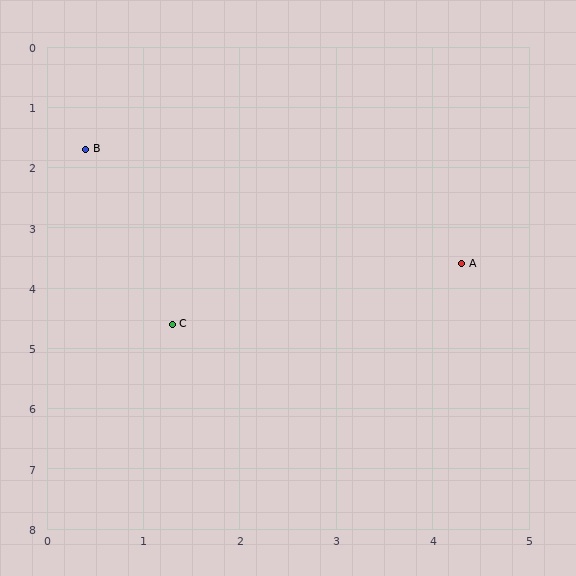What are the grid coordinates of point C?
Point C is at approximately (1.3, 4.6).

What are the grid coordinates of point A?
Point A is at approximately (4.3, 3.6).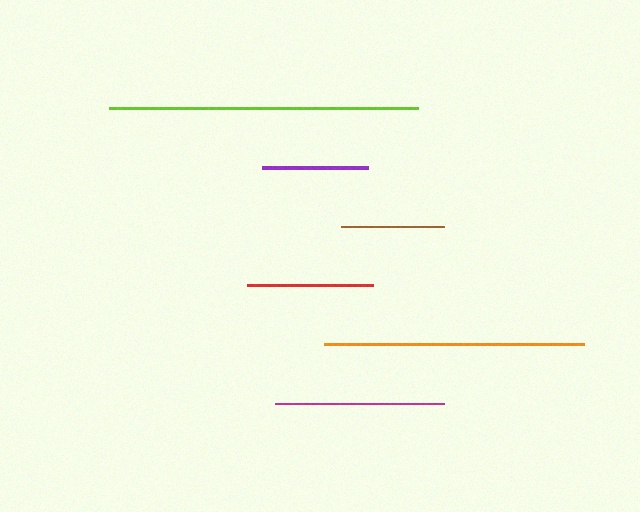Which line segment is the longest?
The lime line is the longest at approximately 308 pixels.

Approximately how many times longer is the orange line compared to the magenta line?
The orange line is approximately 1.5 times the length of the magenta line.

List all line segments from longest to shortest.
From longest to shortest: lime, orange, magenta, red, purple, brown.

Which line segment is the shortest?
The brown line is the shortest at approximately 103 pixels.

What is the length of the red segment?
The red segment is approximately 126 pixels long.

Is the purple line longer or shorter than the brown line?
The purple line is longer than the brown line.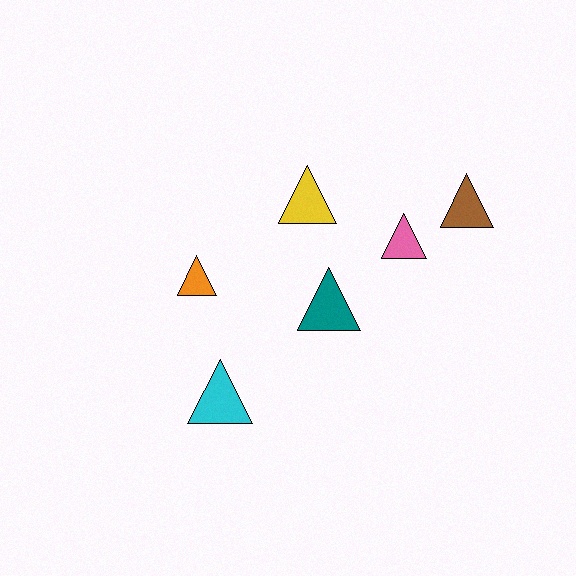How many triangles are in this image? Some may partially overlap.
There are 6 triangles.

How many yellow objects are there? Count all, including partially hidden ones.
There is 1 yellow object.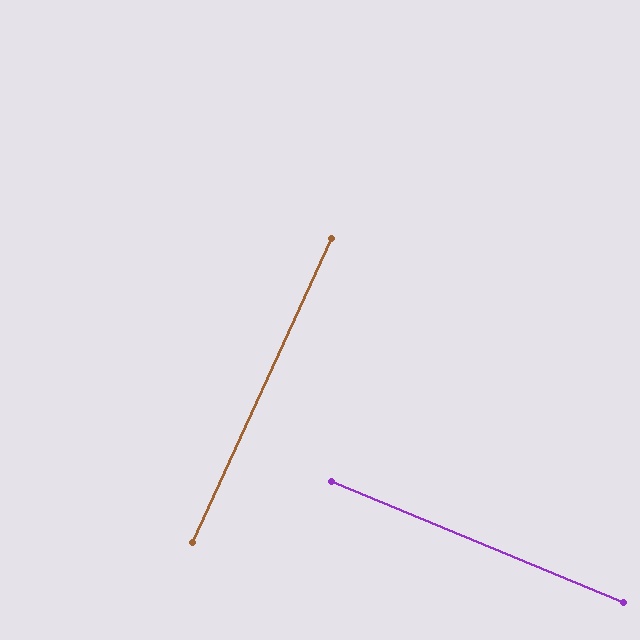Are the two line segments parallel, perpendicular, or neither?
Perpendicular — they meet at approximately 88°.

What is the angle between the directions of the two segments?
Approximately 88 degrees.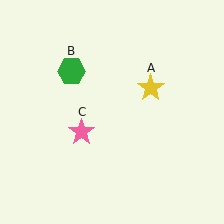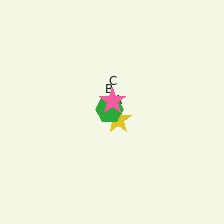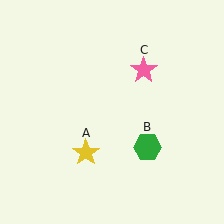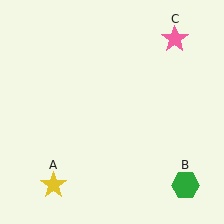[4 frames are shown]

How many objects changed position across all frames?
3 objects changed position: yellow star (object A), green hexagon (object B), pink star (object C).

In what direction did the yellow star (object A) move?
The yellow star (object A) moved down and to the left.